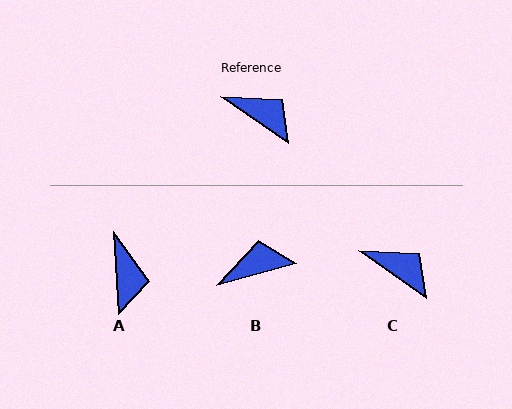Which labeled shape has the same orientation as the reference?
C.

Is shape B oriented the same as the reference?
No, it is off by about 50 degrees.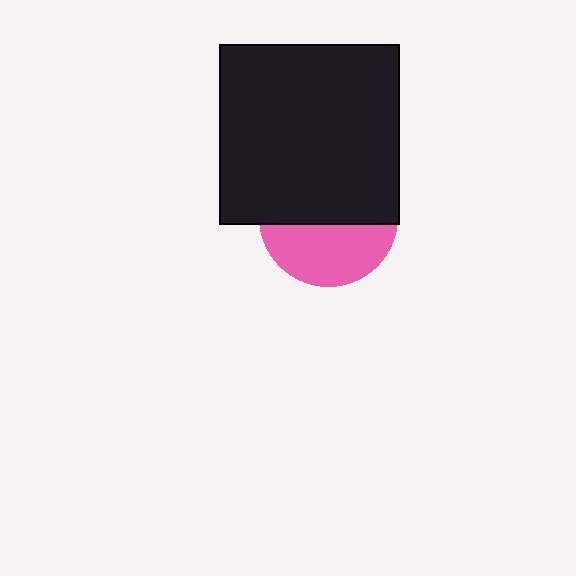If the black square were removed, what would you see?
You would see the complete pink circle.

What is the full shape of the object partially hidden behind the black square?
The partially hidden object is a pink circle.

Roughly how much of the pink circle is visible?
A small part of it is visible (roughly 43%).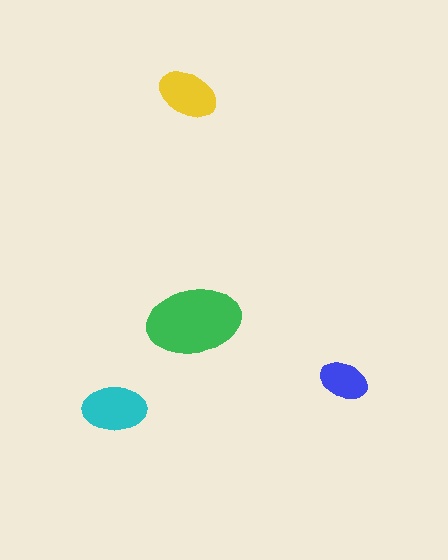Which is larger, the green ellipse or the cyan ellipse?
The green one.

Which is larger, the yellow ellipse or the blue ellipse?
The yellow one.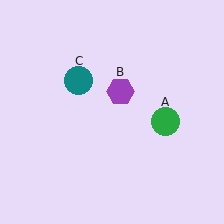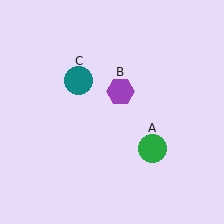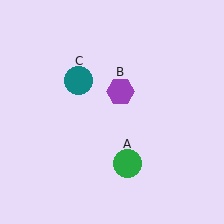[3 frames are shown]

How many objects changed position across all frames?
1 object changed position: green circle (object A).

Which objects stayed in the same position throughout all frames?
Purple hexagon (object B) and teal circle (object C) remained stationary.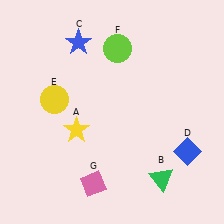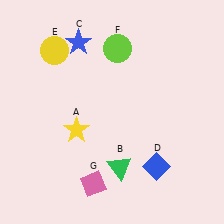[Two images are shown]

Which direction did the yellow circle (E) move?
The yellow circle (E) moved up.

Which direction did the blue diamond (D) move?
The blue diamond (D) moved left.